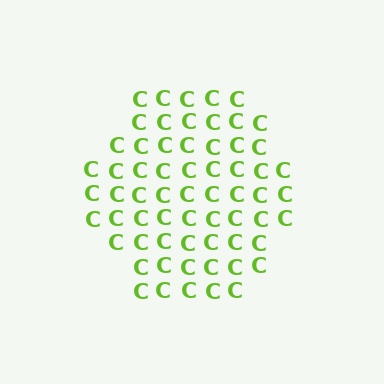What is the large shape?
The large shape is a hexagon.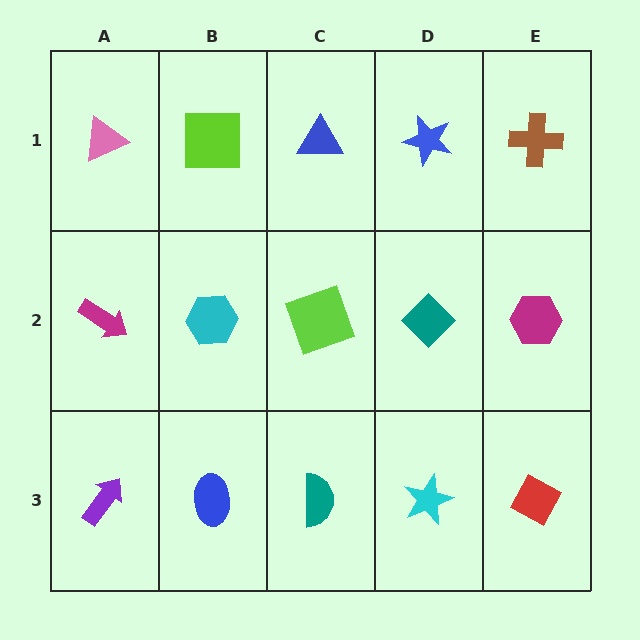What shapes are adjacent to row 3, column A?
A magenta arrow (row 2, column A), a blue ellipse (row 3, column B).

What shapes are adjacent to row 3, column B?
A cyan hexagon (row 2, column B), a purple arrow (row 3, column A), a teal semicircle (row 3, column C).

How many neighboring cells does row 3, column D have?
3.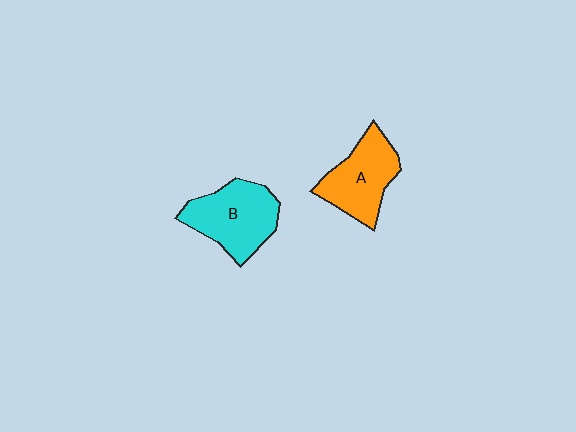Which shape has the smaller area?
Shape A (orange).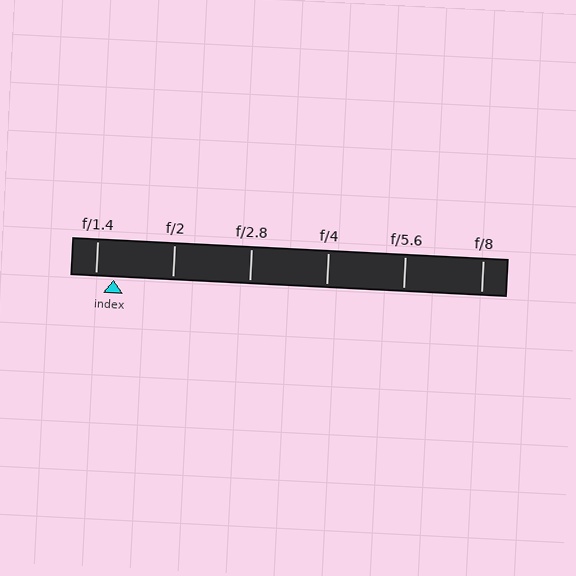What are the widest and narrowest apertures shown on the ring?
The widest aperture shown is f/1.4 and the narrowest is f/8.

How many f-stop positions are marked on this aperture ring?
There are 6 f-stop positions marked.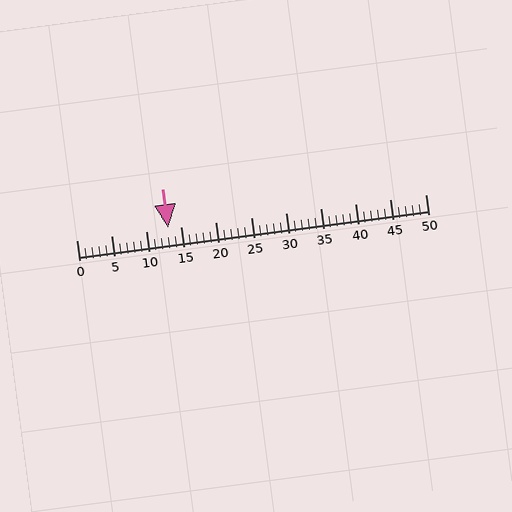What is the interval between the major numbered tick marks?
The major tick marks are spaced 5 units apart.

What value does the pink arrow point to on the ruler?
The pink arrow points to approximately 13.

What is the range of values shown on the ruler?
The ruler shows values from 0 to 50.